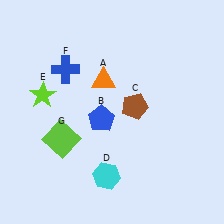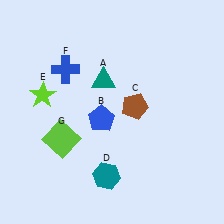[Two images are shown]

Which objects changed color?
A changed from orange to teal. D changed from cyan to teal.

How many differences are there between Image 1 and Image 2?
There are 2 differences between the two images.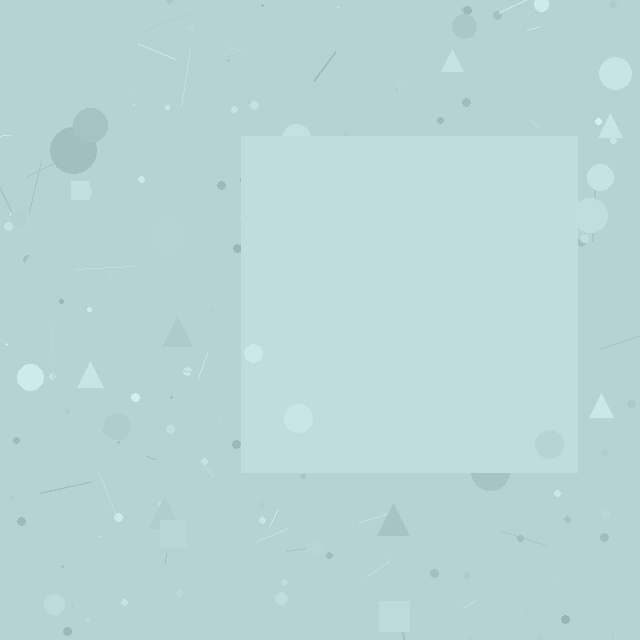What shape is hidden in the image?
A square is hidden in the image.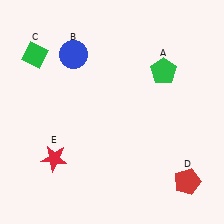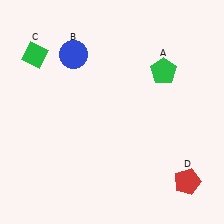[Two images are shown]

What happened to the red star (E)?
The red star (E) was removed in Image 2. It was in the bottom-left area of Image 1.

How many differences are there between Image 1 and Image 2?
There is 1 difference between the two images.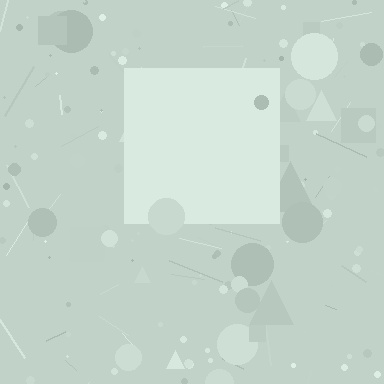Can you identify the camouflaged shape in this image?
The camouflaged shape is a square.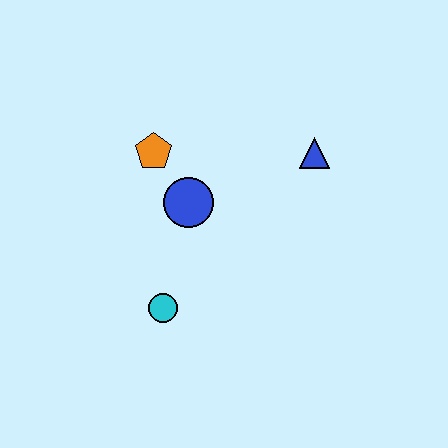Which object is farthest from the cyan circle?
The blue triangle is farthest from the cyan circle.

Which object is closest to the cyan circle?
The blue circle is closest to the cyan circle.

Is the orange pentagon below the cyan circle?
No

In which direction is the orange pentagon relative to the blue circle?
The orange pentagon is above the blue circle.